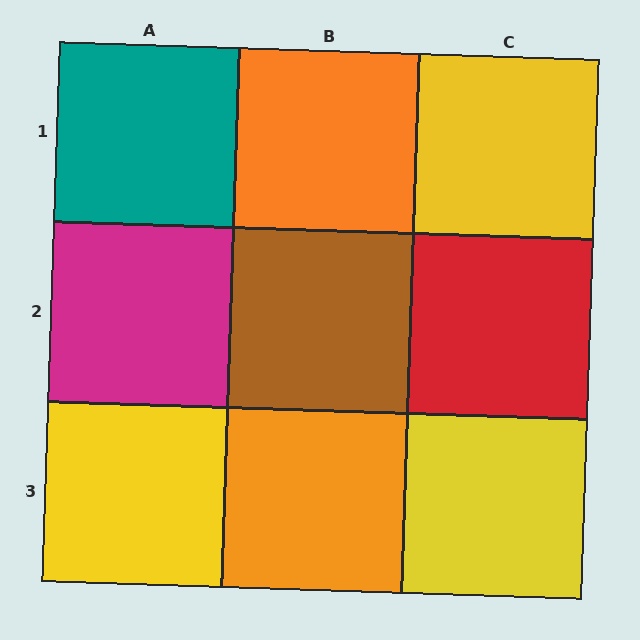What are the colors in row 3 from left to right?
Yellow, orange, yellow.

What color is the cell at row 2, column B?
Brown.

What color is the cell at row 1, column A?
Teal.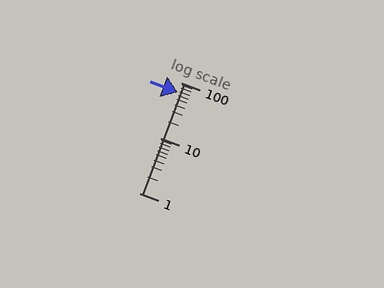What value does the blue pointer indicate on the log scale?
The pointer indicates approximately 66.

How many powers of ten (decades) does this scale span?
The scale spans 2 decades, from 1 to 100.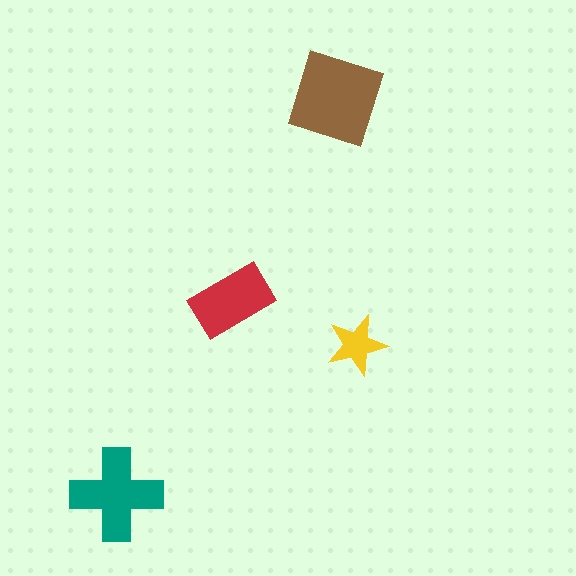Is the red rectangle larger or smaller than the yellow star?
Larger.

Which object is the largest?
The brown diamond.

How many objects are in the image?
There are 4 objects in the image.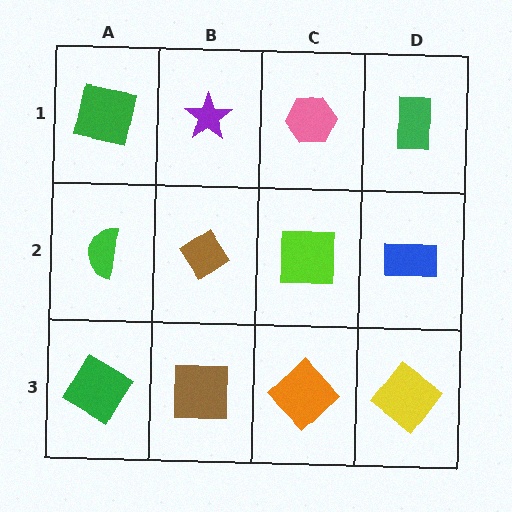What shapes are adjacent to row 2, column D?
A green rectangle (row 1, column D), a yellow diamond (row 3, column D), a lime square (row 2, column C).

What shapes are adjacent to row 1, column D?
A blue rectangle (row 2, column D), a pink hexagon (row 1, column C).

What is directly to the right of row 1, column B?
A pink hexagon.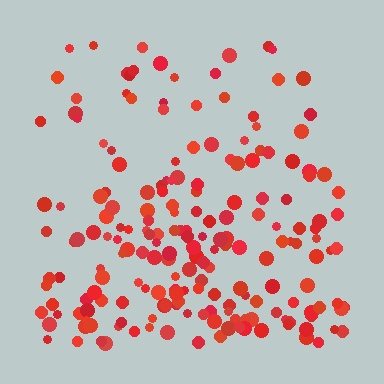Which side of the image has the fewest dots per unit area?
The top.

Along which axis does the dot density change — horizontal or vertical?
Vertical.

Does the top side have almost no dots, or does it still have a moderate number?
Still a moderate number, just noticeably fewer than the bottom.